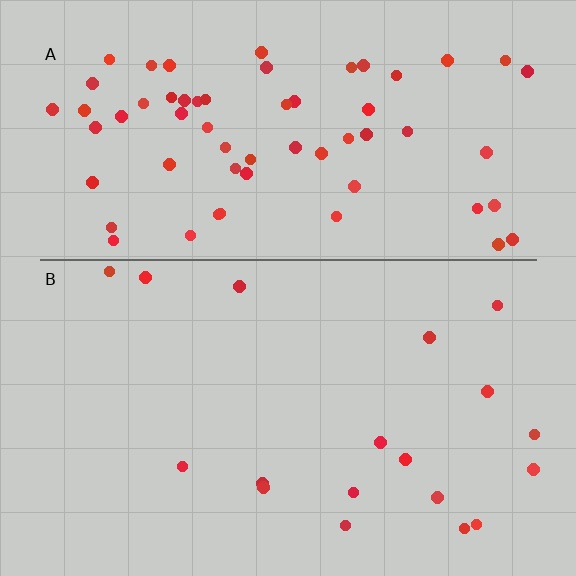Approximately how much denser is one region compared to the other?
Approximately 3.4× — region A over region B.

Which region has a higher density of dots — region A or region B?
A (the top).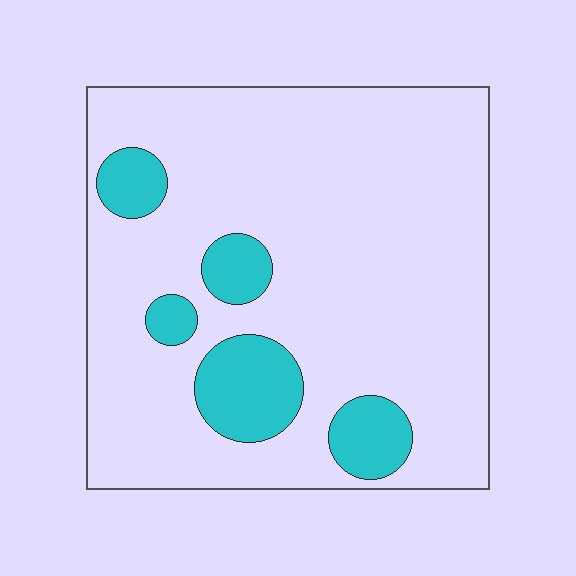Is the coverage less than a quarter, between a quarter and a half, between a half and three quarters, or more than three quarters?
Less than a quarter.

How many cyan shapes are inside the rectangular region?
5.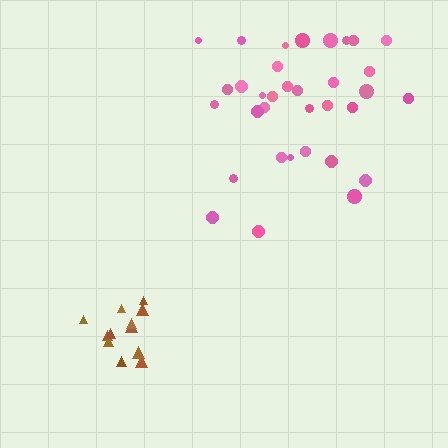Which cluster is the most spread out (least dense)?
Pink.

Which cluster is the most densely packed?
Brown.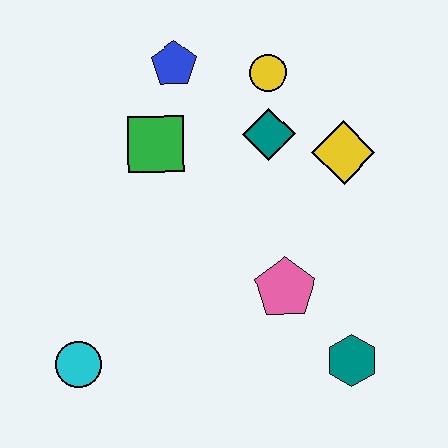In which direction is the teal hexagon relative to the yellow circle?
The teal hexagon is below the yellow circle.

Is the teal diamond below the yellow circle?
Yes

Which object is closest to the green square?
The blue pentagon is closest to the green square.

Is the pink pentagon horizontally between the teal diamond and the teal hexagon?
Yes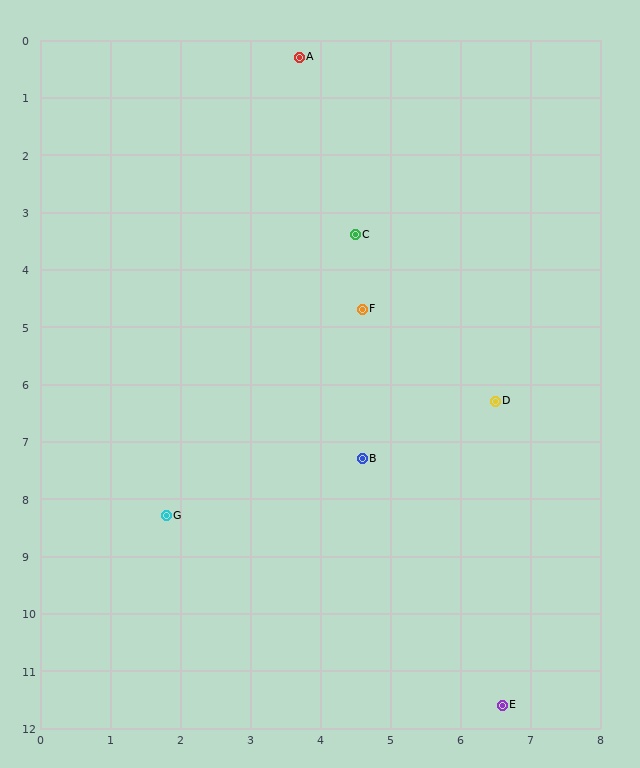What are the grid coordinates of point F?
Point F is at approximately (4.6, 4.7).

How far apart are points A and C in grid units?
Points A and C are about 3.2 grid units apart.